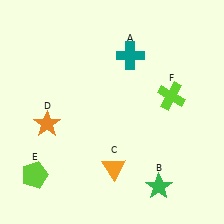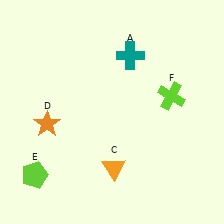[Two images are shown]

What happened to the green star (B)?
The green star (B) was removed in Image 2. It was in the bottom-right area of Image 1.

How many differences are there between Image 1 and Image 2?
There is 1 difference between the two images.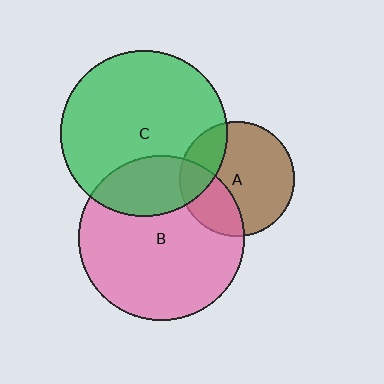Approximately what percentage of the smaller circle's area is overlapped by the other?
Approximately 25%.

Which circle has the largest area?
Circle C (green).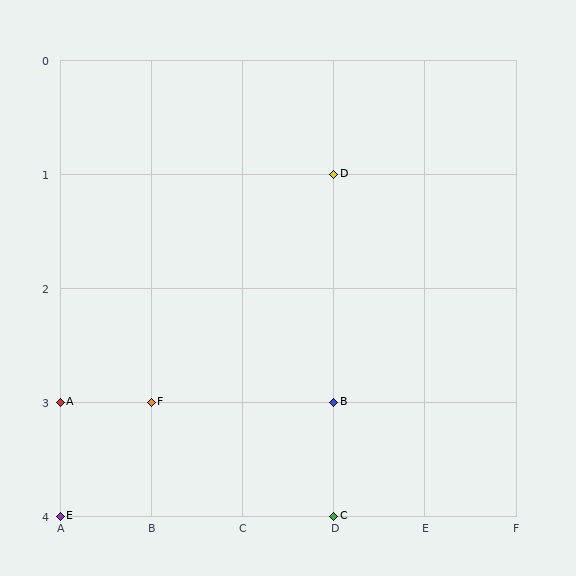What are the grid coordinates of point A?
Point A is at grid coordinates (A, 3).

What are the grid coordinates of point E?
Point E is at grid coordinates (A, 4).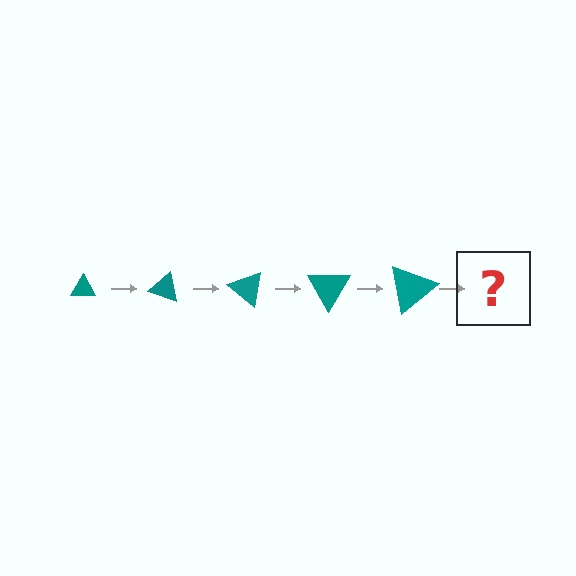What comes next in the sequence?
The next element should be a triangle, larger than the previous one and rotated 100 degrees from the start.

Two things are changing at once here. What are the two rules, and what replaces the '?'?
The two rules are that the triangle grows larger each step and it rotates 20 degrees each step. The '?' should be a triangle, larger than the previous one and rotated 100 degrees from the start.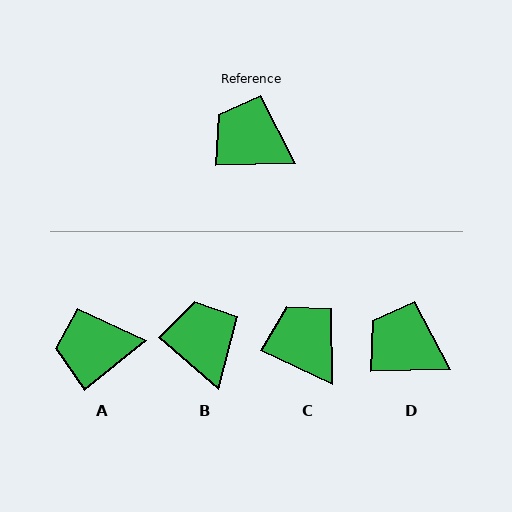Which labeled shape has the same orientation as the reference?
D.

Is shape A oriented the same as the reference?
No, it is off by about 37 degrees.